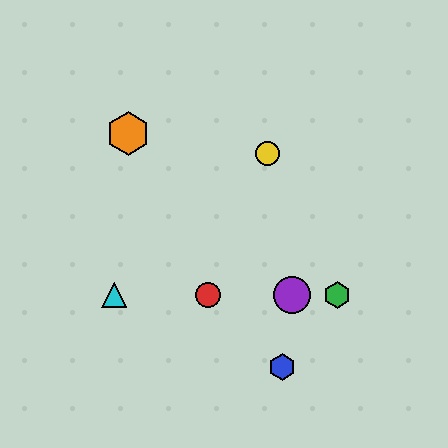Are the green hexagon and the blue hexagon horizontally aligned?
No, the green hexagon is at y≈295 and the blue hexagon is at y≈367.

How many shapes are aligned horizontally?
4 shapes (the red circle, the green hexagon, the purple circle, the cyan triangle) are aligned horizontally.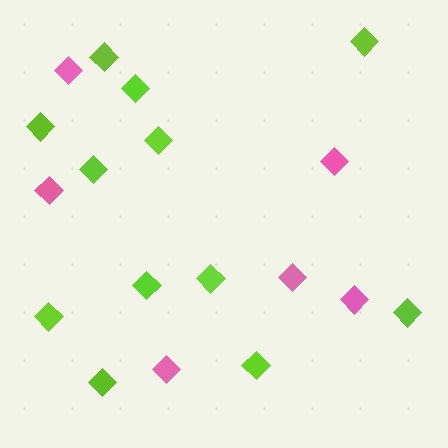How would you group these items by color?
There are 2 groups: one group of lime diamonds (12) and one group of pink diamonds (6).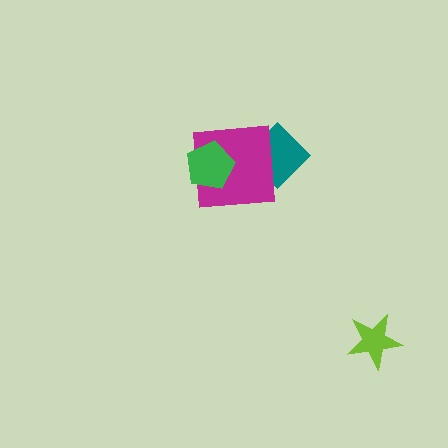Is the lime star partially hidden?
No, no other shape covers it.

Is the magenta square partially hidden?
Yes, it is partially covered by another shape.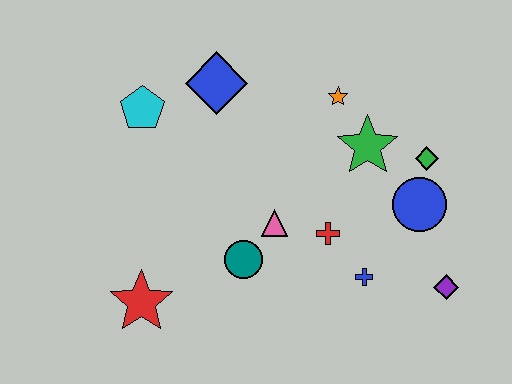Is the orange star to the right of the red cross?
Yes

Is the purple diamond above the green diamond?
No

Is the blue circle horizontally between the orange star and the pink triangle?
No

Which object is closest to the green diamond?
The blue circle is closest to the green diamond.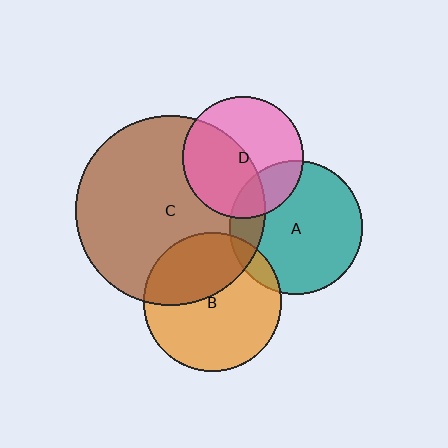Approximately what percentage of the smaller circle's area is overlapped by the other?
Approximately 20%.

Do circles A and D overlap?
Yes.